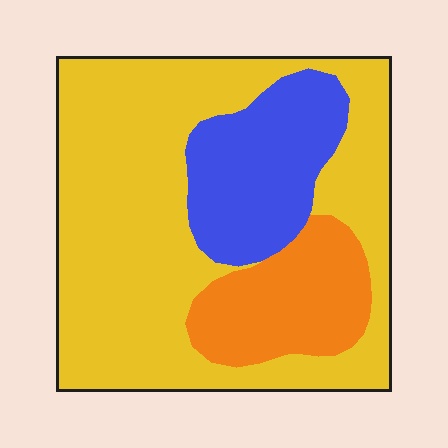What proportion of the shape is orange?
Orange takes up about one sixth (1/6) of the shape.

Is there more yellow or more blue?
Yellow.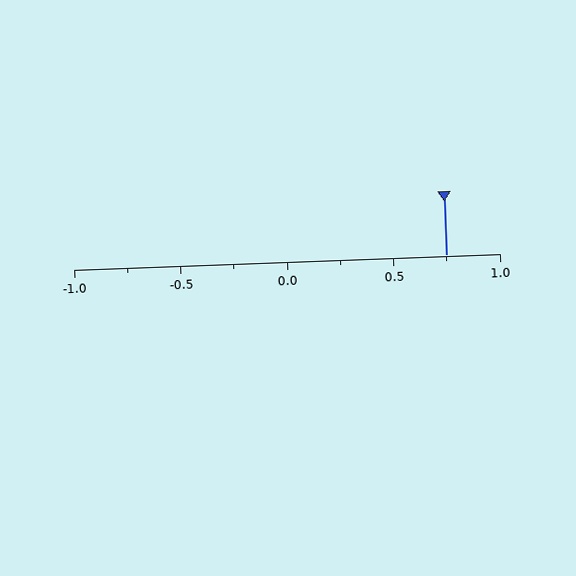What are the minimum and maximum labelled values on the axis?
The axis runs from -1.0 to 1.0.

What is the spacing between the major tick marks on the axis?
The major ticks are spaced 0.5 apart.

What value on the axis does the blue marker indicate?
The marker indicates approximately 0.75.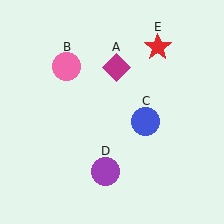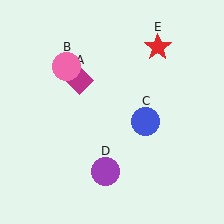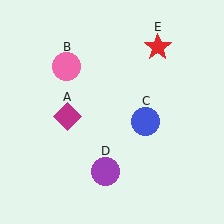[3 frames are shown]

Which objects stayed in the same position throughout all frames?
Pink circle (object B) and blue circle (object C) and purple circle (object D) and red star (object E) remained stationary.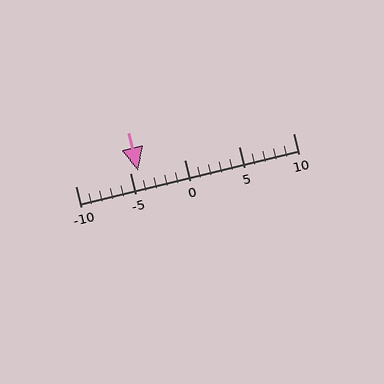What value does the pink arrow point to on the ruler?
The pink arrow points to approximately -4.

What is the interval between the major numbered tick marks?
The major tick marks are spaced 5 units apart.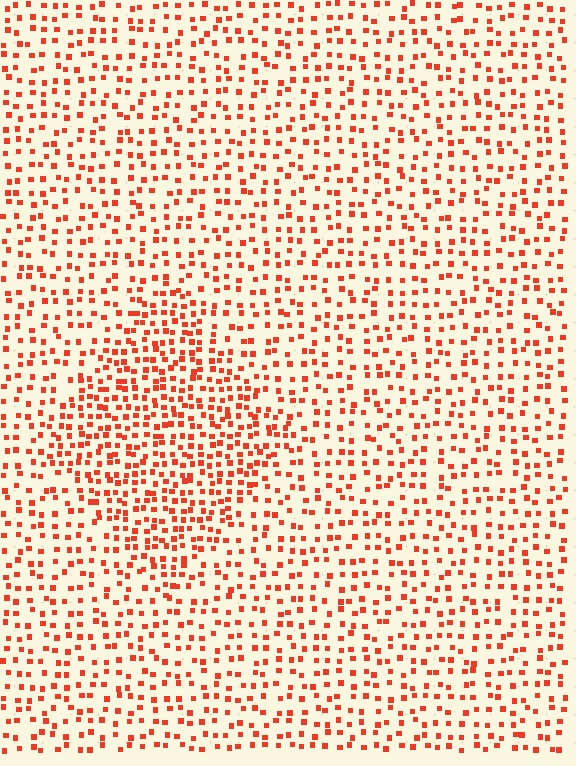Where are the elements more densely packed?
The elements are more densely packed inside the diamond boundary.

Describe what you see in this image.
The image contains small red elements arranged at two different densities. A diamond-shaped region is visible where the elements are more densely packed than the surrounding area.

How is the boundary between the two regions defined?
The boundary is defined by a change in element density (approximately 1.7x ratio). All elements are the same color, size, and shape.